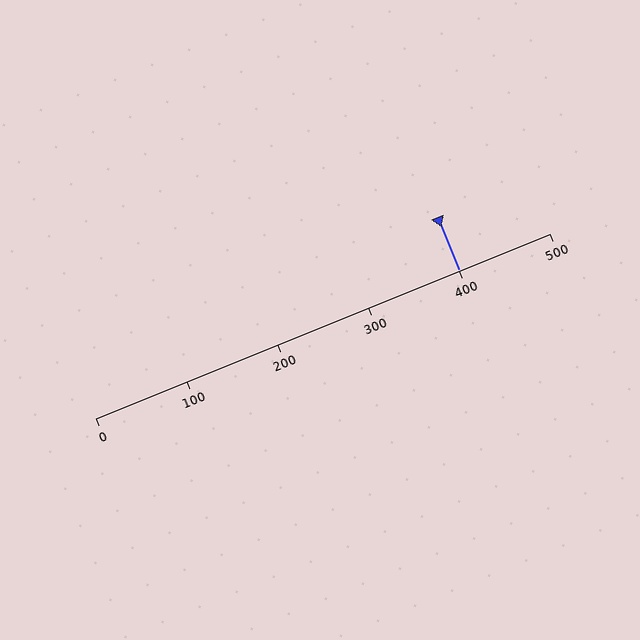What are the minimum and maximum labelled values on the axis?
The axis runs from 0 to 500.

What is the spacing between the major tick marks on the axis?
The major ticks are spaced 100 apart.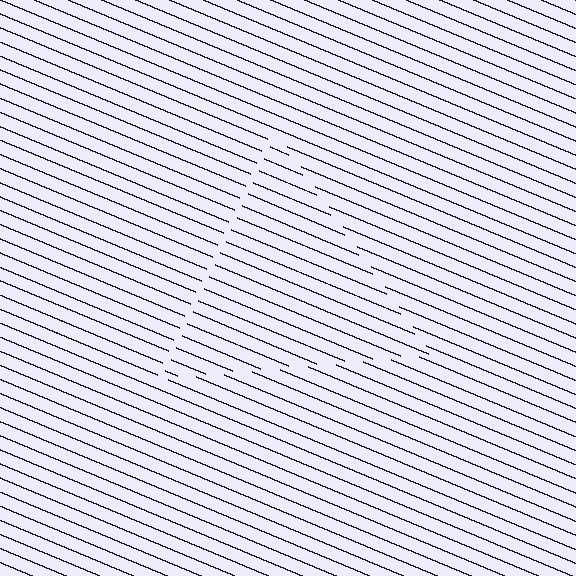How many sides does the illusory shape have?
3 sides — the line-ends trace a triangle.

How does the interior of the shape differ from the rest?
The interior of the shape contains the same grating, shifted by half a period — the contour is defined by the phase discontinuity where line-ends from the inner and outer gratings abut.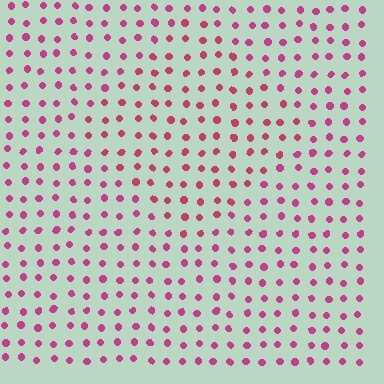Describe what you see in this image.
The image is filled with small magenta elements in a uniform arrangement. A diamond-shaped region is visible where the elements are tinted to a slightly different hue, forming a subtle color boundary.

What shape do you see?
I see a diamond.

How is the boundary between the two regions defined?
The boundary is defined purely by a slight shift in hue (about 19 degrees). Spacing, size, and orientation are identical on both sides.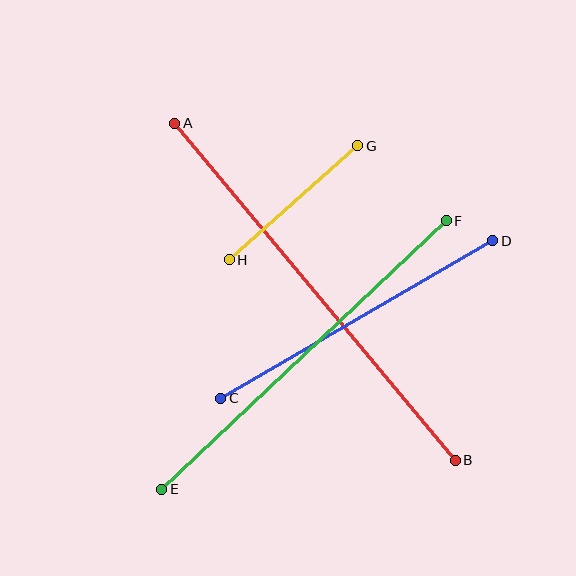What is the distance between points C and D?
The distance is approximately 315 pixels.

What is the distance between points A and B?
The distance is approximately 439 pixels.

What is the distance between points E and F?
The distance is approximately 391 pixels.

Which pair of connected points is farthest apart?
Points A and B are farthest apart.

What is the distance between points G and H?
The distance is approximately 172 pixels.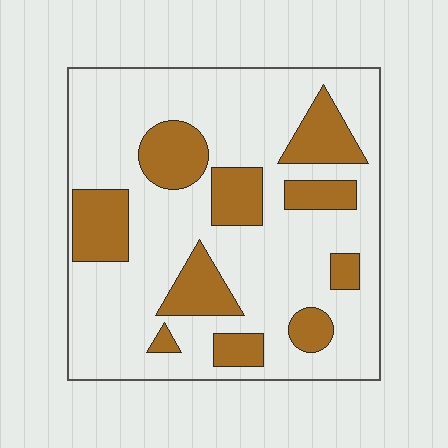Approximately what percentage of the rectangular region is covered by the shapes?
Approximately 25%.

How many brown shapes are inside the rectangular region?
10.